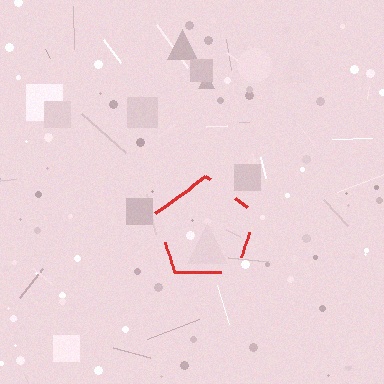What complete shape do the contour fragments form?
The contour fragments form a pentagon.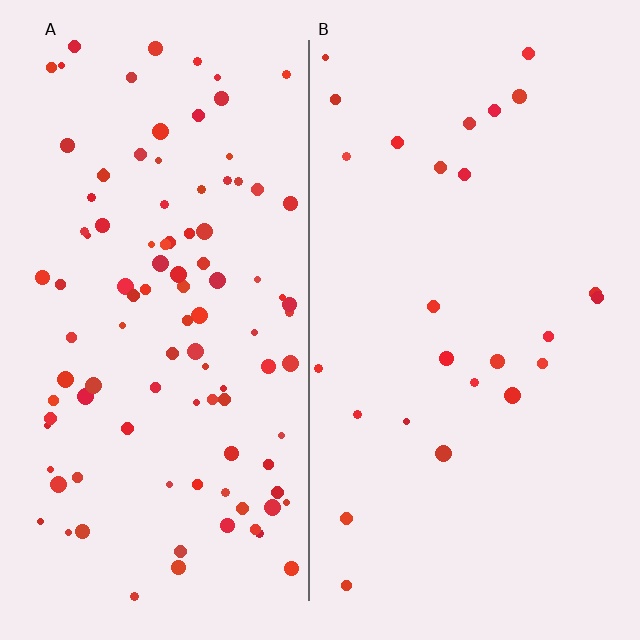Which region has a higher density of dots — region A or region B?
A (the left).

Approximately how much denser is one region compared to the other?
Approximately 4.0× — region A over region B.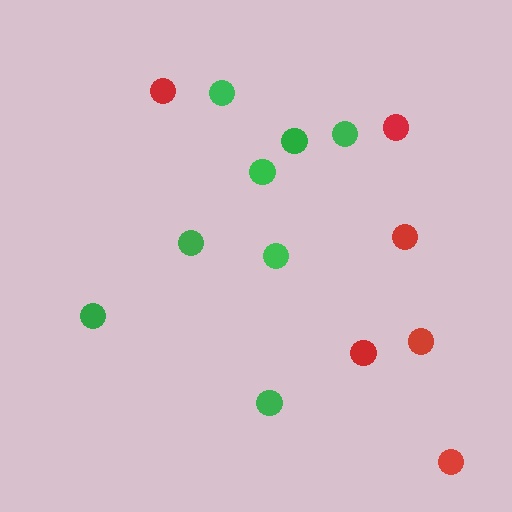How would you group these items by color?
There are 2 groups: one group of red circles (6) and one group of green circles (8).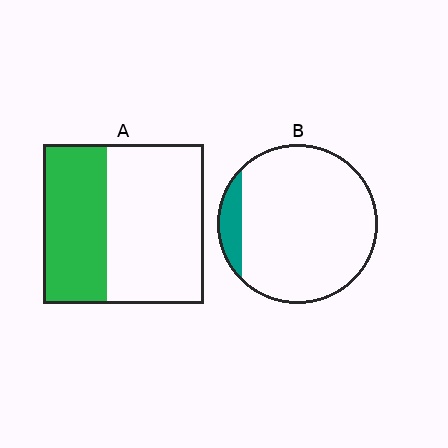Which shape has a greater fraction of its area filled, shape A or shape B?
Shape A.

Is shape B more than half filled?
No.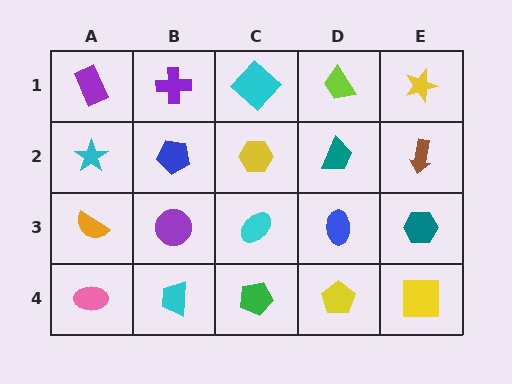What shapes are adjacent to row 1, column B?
A blue pentagon (row 2, column B), a purple rectangle (row 1, column A), a cyan diamond (row 1, column C).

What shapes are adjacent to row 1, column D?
A teal trapezoid (row 2, column D), a cyan diamond (row 1, column C), a yellow star (row 1, column E).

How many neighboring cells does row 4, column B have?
3.